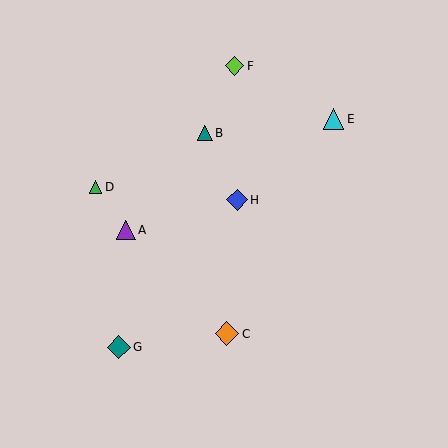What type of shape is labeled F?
Shape F is a lime diamond.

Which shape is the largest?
The orange diamond (labeled C) is the largest.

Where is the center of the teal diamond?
The center of the teal diamond is at (119, 347).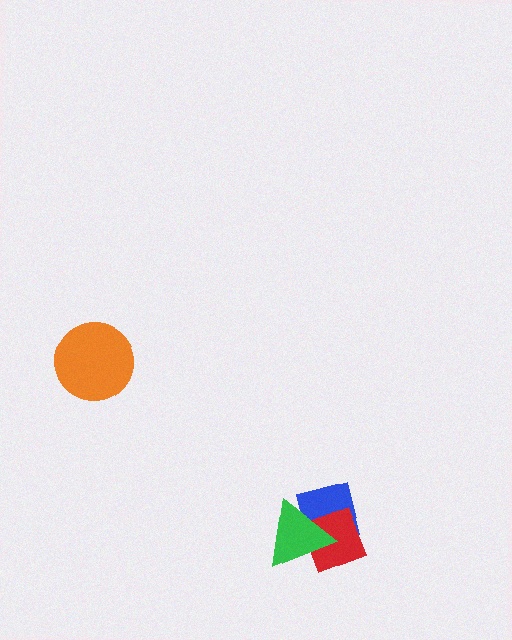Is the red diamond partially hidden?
Yes, it is partially covered by another shape.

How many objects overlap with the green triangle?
2 objects overlap with the green triangle.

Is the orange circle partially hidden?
No, no other shape covers it.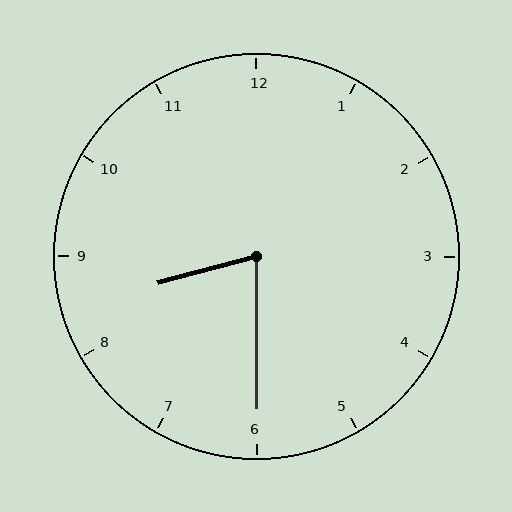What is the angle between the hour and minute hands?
Approximately 75 degrees.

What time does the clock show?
8:30.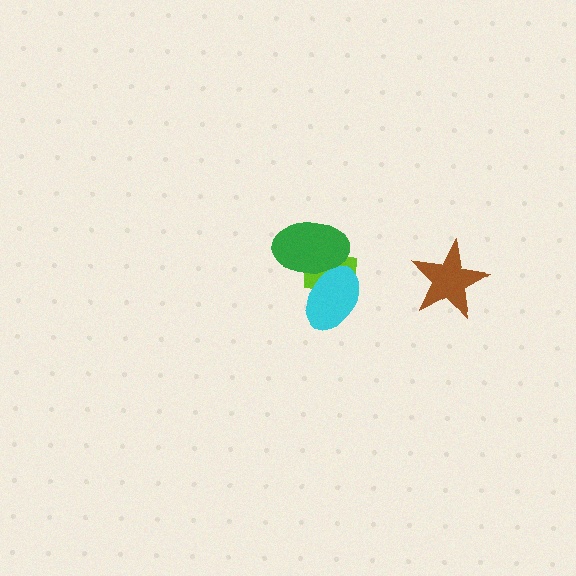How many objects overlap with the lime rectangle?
2 objects overlap with the lime rectangle.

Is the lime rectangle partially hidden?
Yes, it is partially covered by another shape.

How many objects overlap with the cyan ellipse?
2 objects overlap with the cyan ellipse.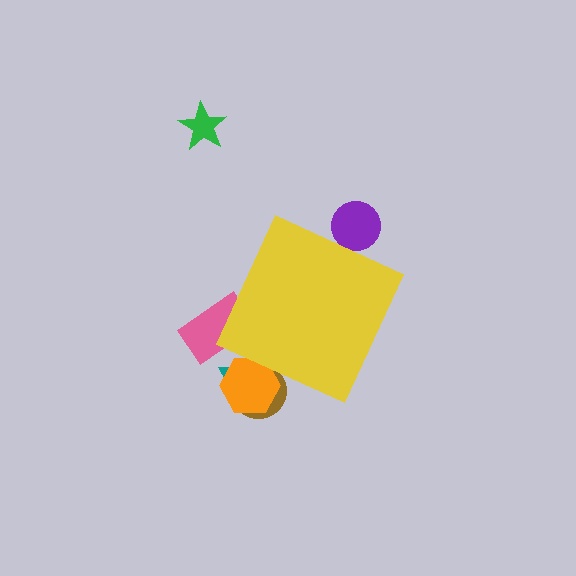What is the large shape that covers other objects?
A yellow diamond.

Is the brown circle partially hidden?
Yes, the brown circle is partially hidden behind the yellow diamond.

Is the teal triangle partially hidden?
Yes, the teal triangle is partially hidden behind the yellow diamond.